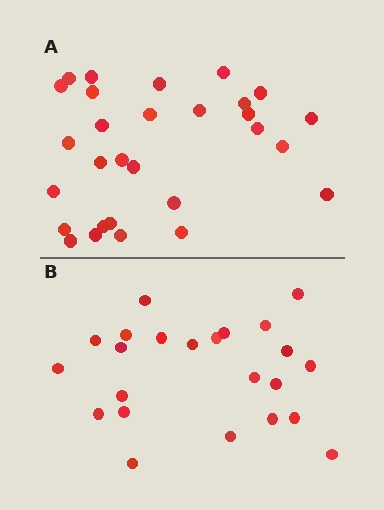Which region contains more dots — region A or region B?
Region A (the top region) has more dots.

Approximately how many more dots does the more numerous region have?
Region A has about 6 more dots than region B.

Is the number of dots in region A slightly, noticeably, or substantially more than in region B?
Region A has noticeably more, but not dramatically so. The ratio is roughly 1.3 to 1.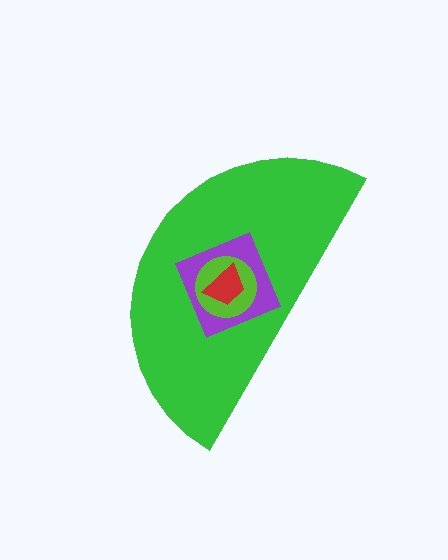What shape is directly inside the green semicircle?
The purple square.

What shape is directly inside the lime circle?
The red trapezoid.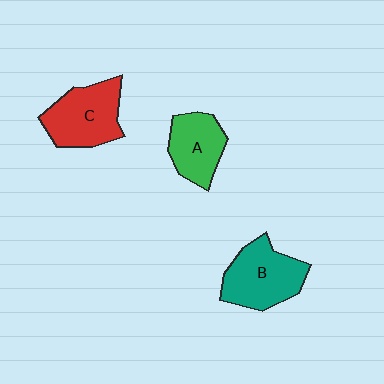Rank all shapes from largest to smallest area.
From largest to smallest: B (teal), C (red), A (green).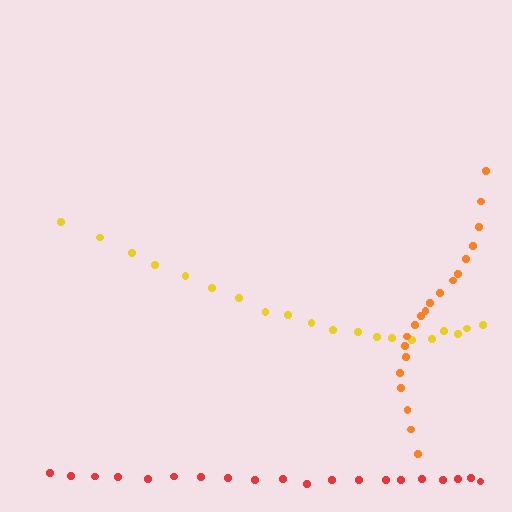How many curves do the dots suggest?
There are 3 distinct paths.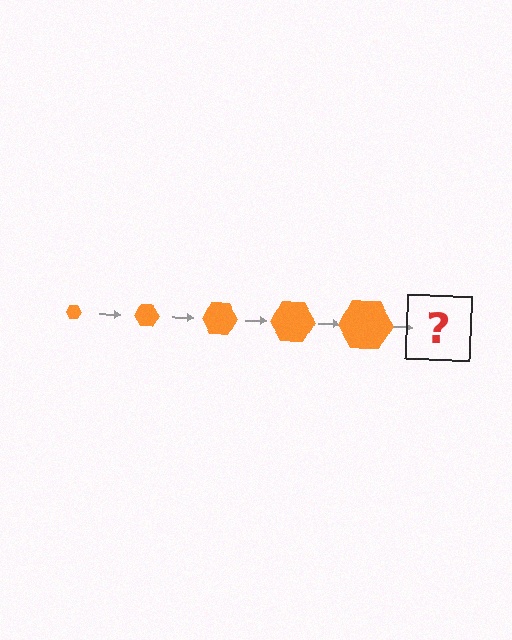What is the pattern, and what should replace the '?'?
The pattern is that the hexagon gets progressively larger each step. The '?' should be an orange hexagon, larger than the previous one.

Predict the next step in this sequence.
The next step is an orange hexagon, larger than the previous one.